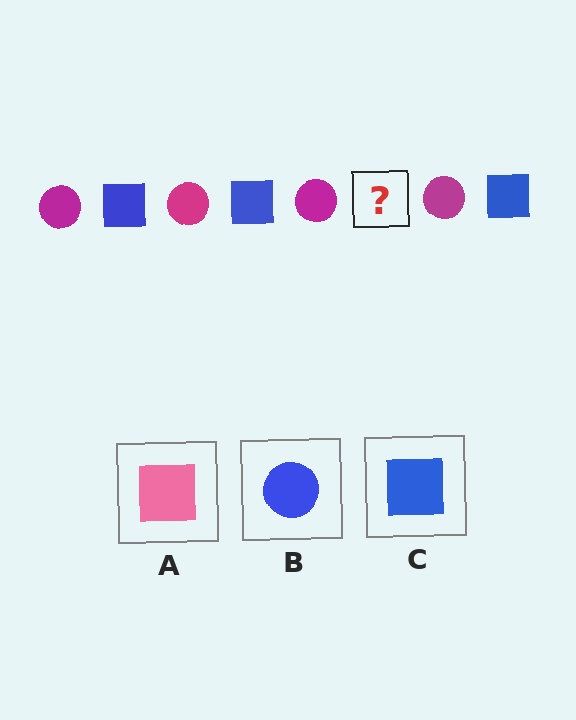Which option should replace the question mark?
Option C.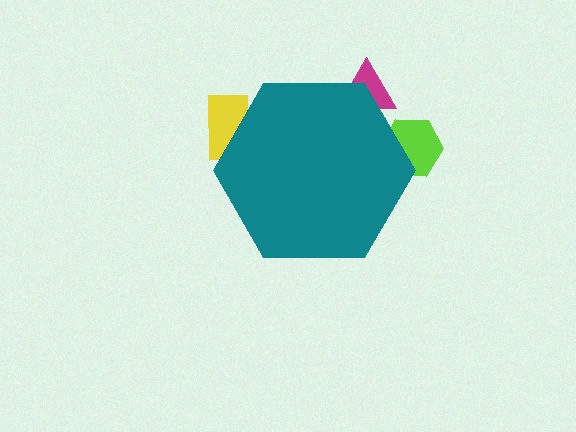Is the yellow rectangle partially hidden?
Yes, the yellow rectangle is partially hidden behind the teal hexagon.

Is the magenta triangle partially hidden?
Yes, the magenta triangle is partially hidden behind the teal hexagon.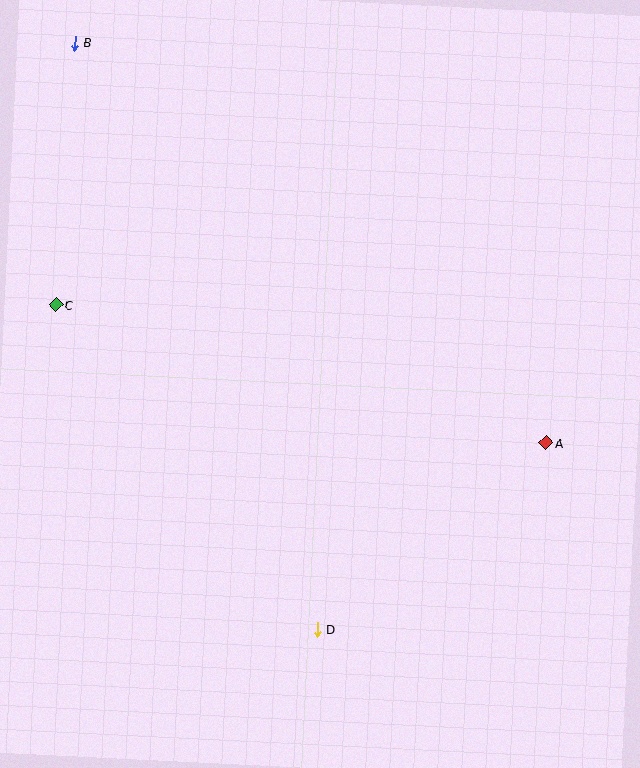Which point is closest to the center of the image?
Point A at (546, 443) is closest to the center.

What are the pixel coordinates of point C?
Point C is at (56, 305).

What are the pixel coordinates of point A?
Point A is at (546, 443).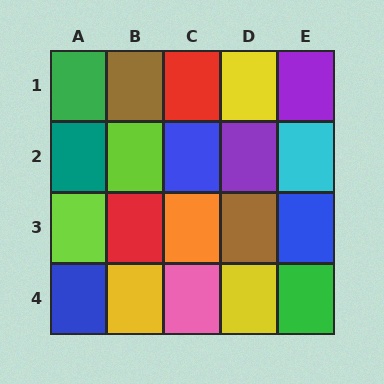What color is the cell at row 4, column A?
Blue.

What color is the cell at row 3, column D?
Brown.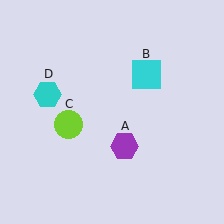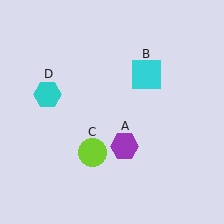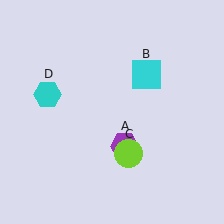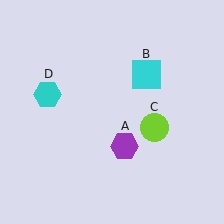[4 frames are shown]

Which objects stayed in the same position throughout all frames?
Purple hexagon (object A) and cyan square (object B) and cyan hexagon (object D) remained stationary.